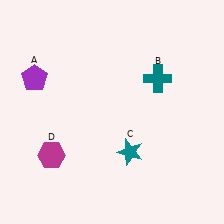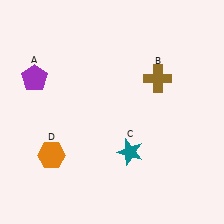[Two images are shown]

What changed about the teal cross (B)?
In Image 1, B is teal. In Image 2, it changed to brown.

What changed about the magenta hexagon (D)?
In Image 1, D is magenta. In Image 2, it changed to orange.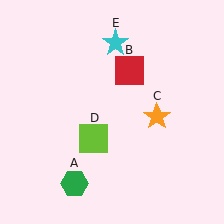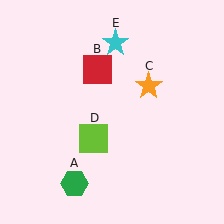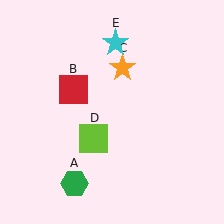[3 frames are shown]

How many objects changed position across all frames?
2 objects changed position: red square (object B), orange star (object C).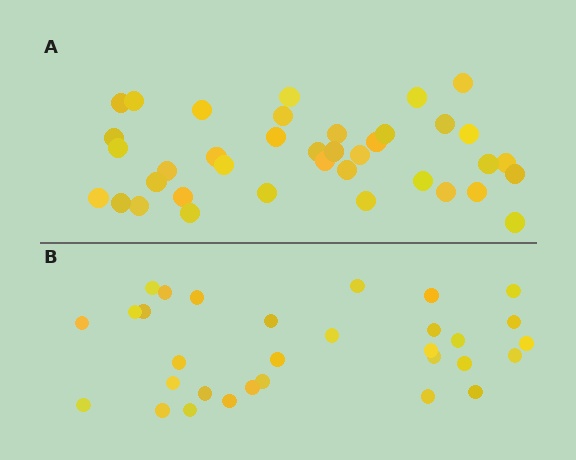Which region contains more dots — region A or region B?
Region A (the top region) has more dots.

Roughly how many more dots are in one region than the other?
Region A has roughly 8 or so more dots than region B.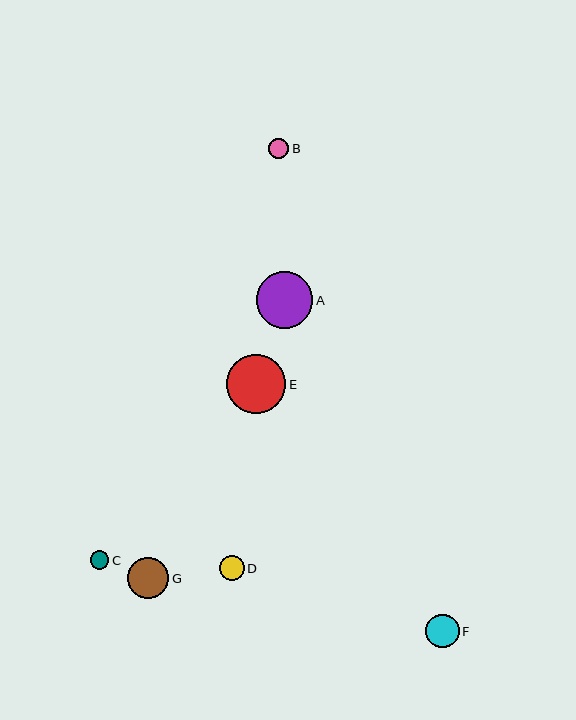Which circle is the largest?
Circle E is the largest with a size of approximately 59 pixels.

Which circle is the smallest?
Circle C is the smallest with a size of approximately 18 pixels.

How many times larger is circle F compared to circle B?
Circle F is approximately 1.7 times the size of circle B.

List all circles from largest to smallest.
From largest to smallest: E, A, G, F, D, B, C.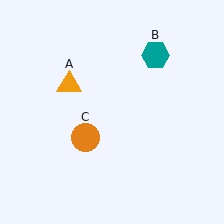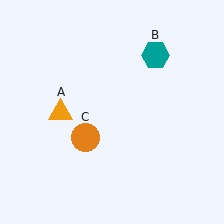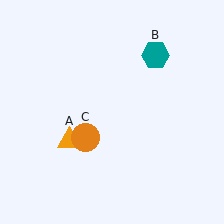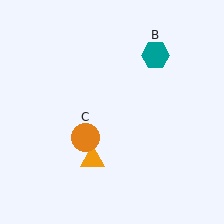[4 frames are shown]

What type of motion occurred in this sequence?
The orange triangle (object A) rotated counterclockwise around the center of the scene.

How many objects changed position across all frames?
1 object changed position: orange triangle (object A).